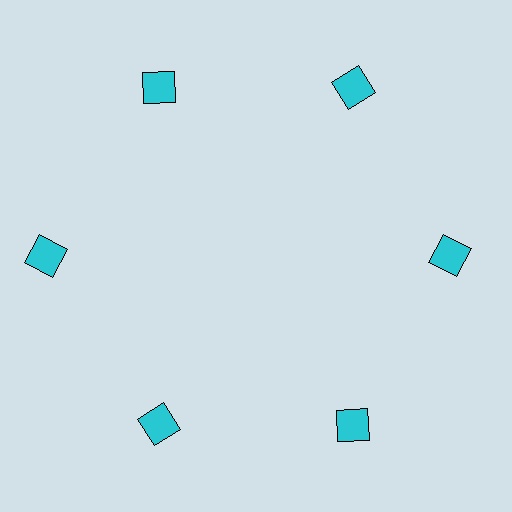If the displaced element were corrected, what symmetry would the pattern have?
It would have 6-fold rotational symmetry — the pattern would map onto itself every 60 degrees.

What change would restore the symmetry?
The symmetry would be restored by moving it inward, back onto the ring so that all 6 squares sit at equal angles and equal distance from the center.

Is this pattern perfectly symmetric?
No. The 6 cyan squares are arranged in a ring, but one element near the 9 o'clock position is pushed outward from the center, breaking the 6-fold rotational symmetry.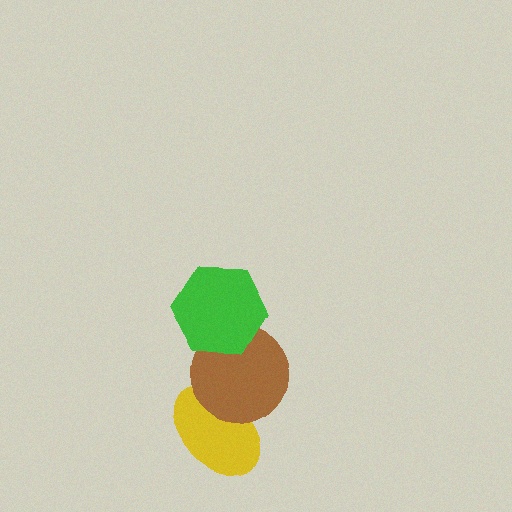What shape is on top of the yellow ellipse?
The brown circle is on top of the yellow ellipse.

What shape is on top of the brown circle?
The green hexagon is on top of the brown circle.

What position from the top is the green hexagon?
The green hexagon is 1st from the top.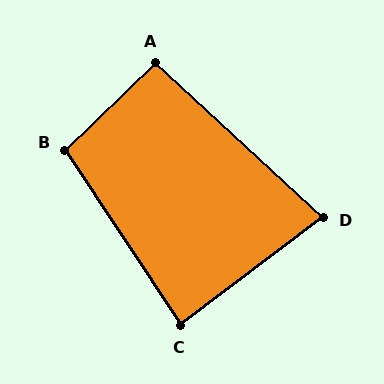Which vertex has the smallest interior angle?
D, at approximately 80 degrees.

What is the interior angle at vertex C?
Approximately 86 degrees (approximately right).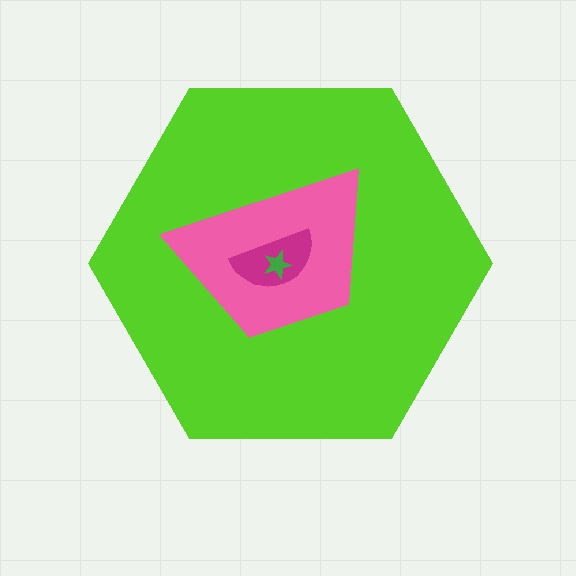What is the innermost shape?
The green star.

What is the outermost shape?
The lime hexagon.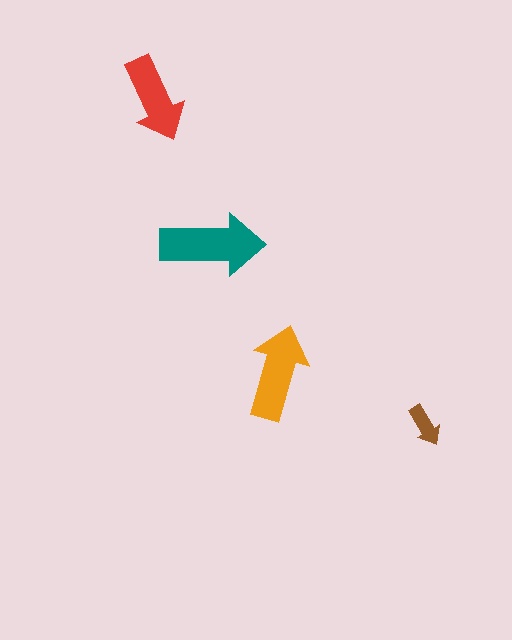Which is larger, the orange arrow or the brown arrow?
The orange one.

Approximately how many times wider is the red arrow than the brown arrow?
About 2 times wider.